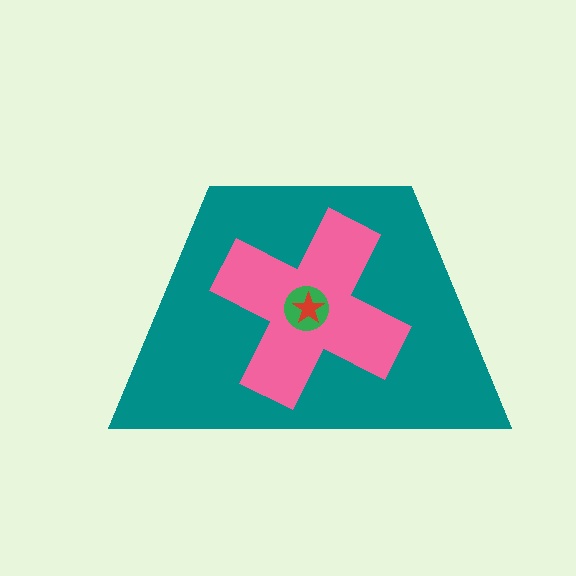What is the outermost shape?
The teal trapezoid.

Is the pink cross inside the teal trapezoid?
Yes.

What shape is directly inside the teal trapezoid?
The pink cross.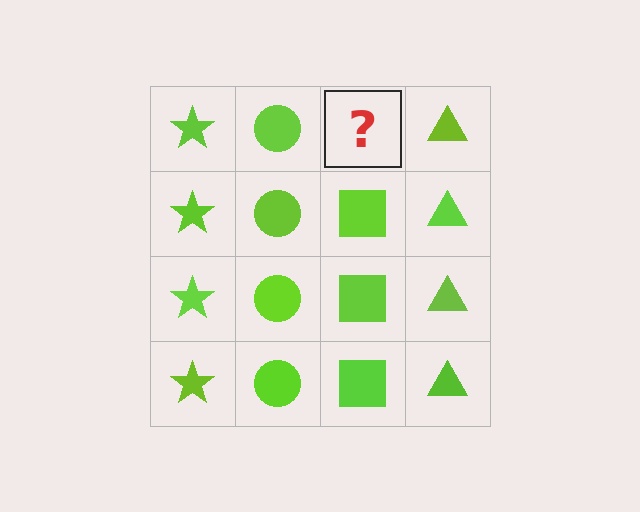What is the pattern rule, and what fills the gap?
The rule is that each column has a consistent shape. The gap should be filled with a lime square.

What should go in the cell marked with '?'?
The missing cell should contain a lime square.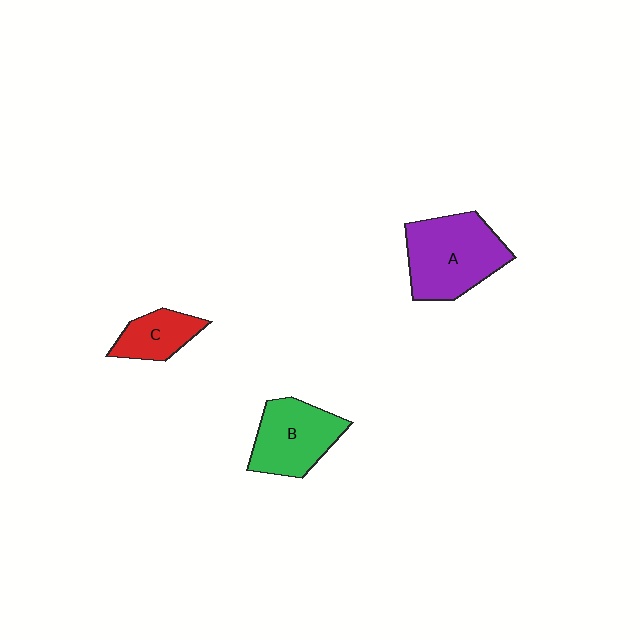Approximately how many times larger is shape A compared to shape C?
Approximately 2.1 times.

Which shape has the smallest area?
Shape C (red).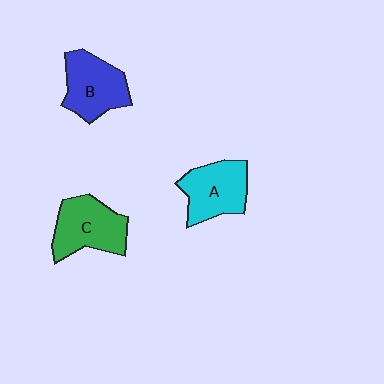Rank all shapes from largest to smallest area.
From largest to smallest: C (green), B (blue), A (cyan).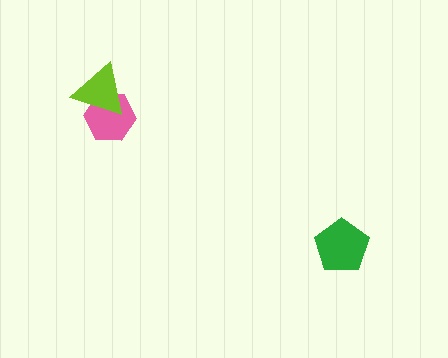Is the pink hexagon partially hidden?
Yes, it is partially covered by another shape.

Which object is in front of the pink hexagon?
The lime triangle is in front of the pink hexagon.